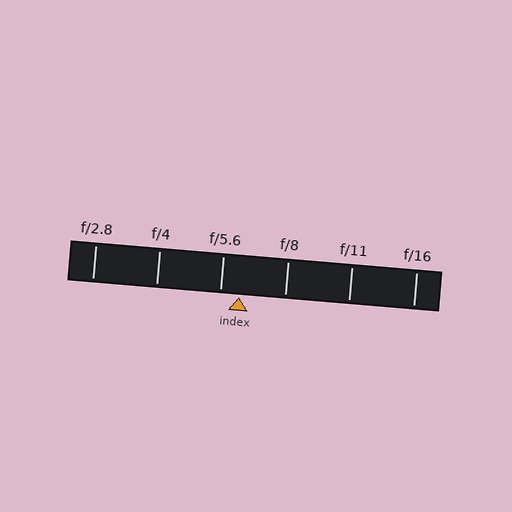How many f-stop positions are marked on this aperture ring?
There are 6 f-stop positions marked.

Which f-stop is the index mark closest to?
The index mark is closest to f/5.6.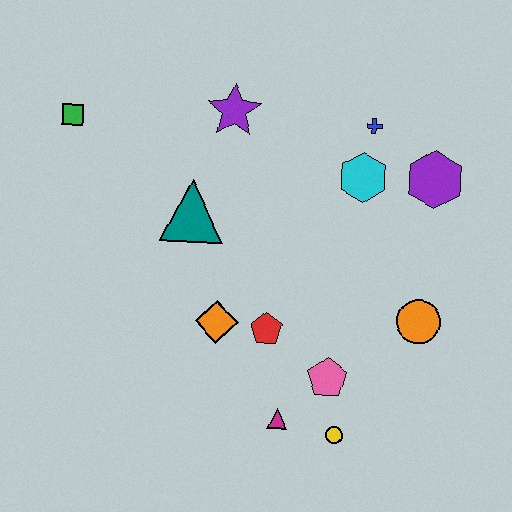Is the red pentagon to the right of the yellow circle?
No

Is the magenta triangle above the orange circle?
No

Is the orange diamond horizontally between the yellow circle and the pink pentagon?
No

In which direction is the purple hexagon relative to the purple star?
The purple hexagon is to the right of the purple star.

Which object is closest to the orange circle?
The pink pentagon is closest to the orange circle.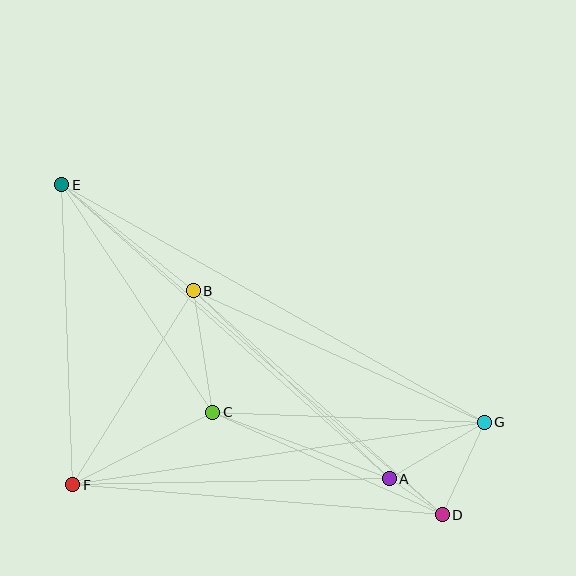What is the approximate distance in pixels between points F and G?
The distance between F and G is approximately 416 pixels.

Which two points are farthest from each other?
Points D and E are farthest from each other.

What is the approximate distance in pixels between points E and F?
The distance between E and F is approximately 300 pixels.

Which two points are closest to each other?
Points A and D are closest to each other.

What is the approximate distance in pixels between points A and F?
The distance between A and F is approximately 316 pixels.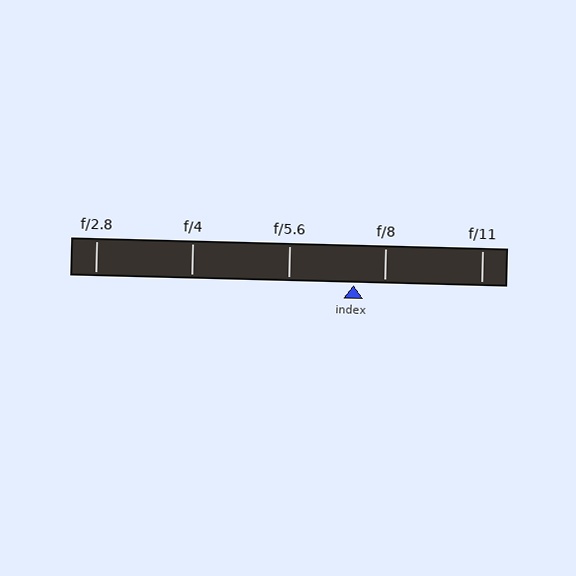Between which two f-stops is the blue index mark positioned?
The index mark is between f/5.6 and f/8.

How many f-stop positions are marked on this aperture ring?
There are 5 f-stop positions marked.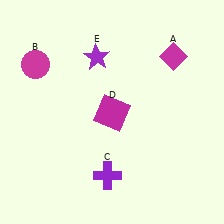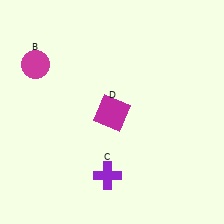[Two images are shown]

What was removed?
The magenta diamond (A), the purple star (E) were removed in Image 2.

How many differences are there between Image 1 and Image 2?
There are 2 differences between the two images.